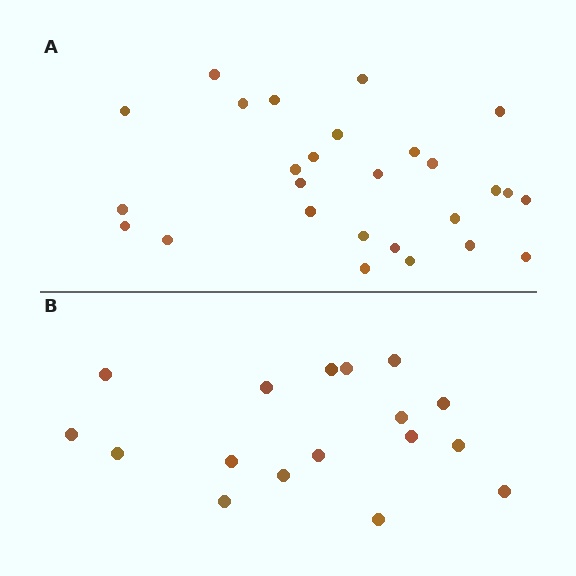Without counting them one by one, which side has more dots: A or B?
Region A (the top region) has more dots.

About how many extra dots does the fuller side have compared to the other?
Region A has roughly 10 or so more dots than region B.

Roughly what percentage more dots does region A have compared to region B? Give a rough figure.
About 60% more.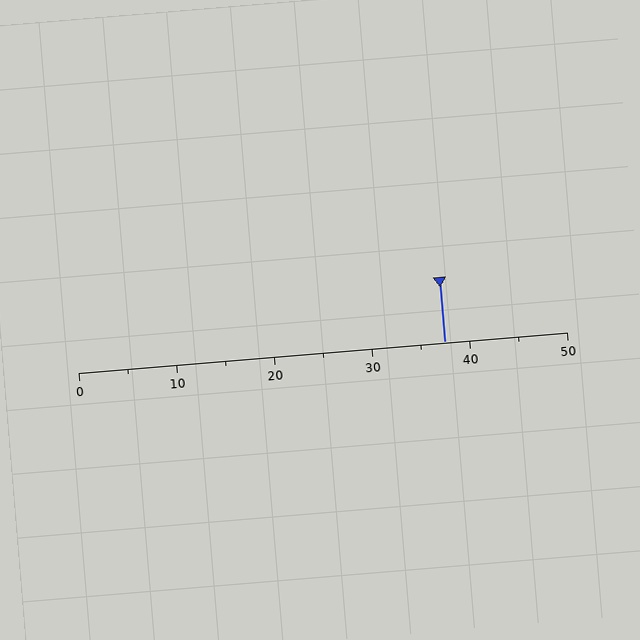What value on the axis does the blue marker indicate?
The marker indicates approximately 37.5.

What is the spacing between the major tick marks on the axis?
The major ticks are spaced 10 apart.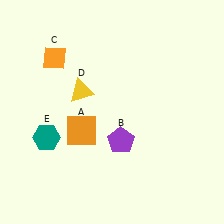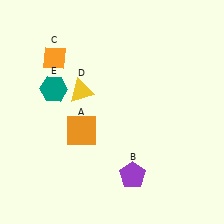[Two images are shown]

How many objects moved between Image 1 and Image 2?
2 objects moved between the two images.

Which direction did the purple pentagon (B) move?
The purple pentagon (B) moved down.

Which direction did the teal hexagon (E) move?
The teal hexagon (E) moved up.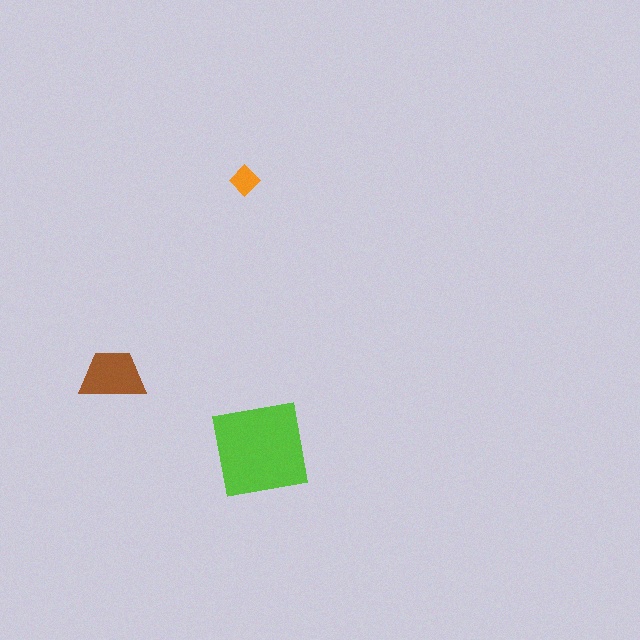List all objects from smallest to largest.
The orange diamond, the brown trapezoid, the lime square.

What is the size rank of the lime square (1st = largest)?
1st.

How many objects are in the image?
There are 3 objects in the image.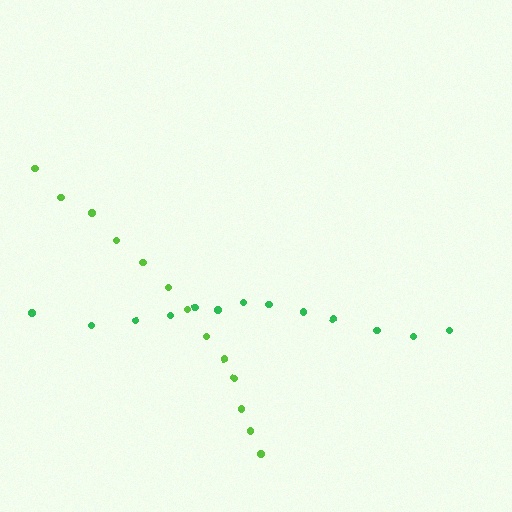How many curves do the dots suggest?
There are 2 distinct paths.